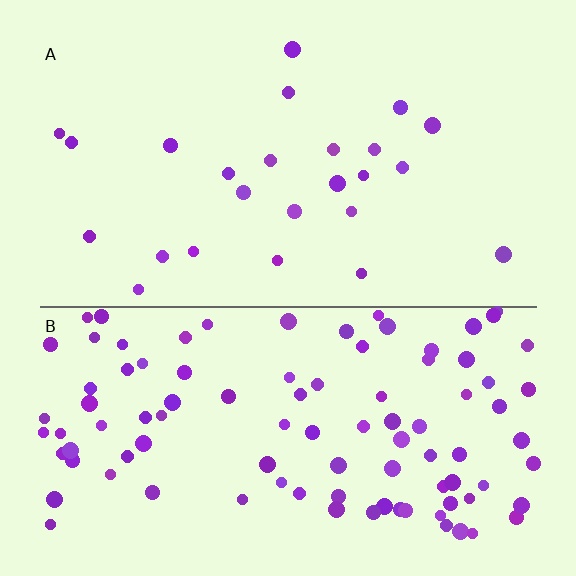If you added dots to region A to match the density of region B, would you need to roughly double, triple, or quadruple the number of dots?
Approximately quadruple.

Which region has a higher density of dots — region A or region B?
B (the bottom).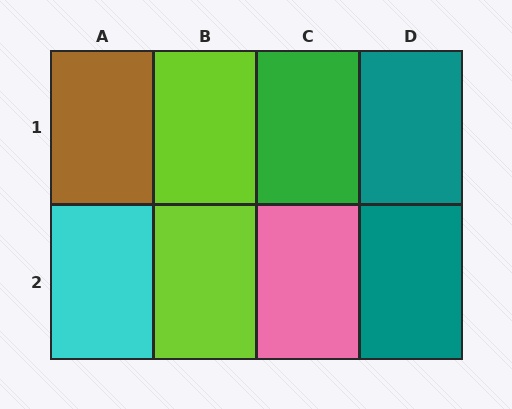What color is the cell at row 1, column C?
Green.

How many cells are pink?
1 cell is pink.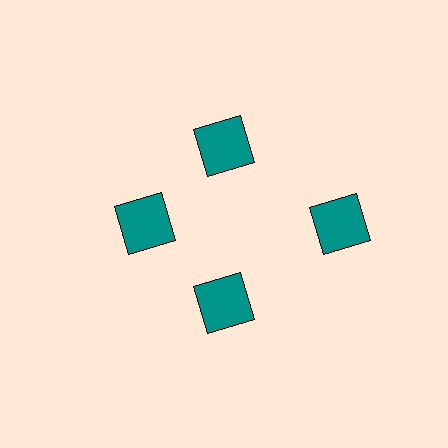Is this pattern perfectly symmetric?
No. The 4 teal squares are arranged in a ring, but one element near the 3 o'clock position is pushed outward from the center, breaking the 4-fold rotational symmetry.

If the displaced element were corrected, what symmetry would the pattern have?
It would have 4-fold rotational symmetry — the pattern would map onto itself every 90 degrees.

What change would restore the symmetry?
The symmetry would be restored by moving it inward, back onto the ring so that all 4 squares sit at equal angles and equal distance from the center.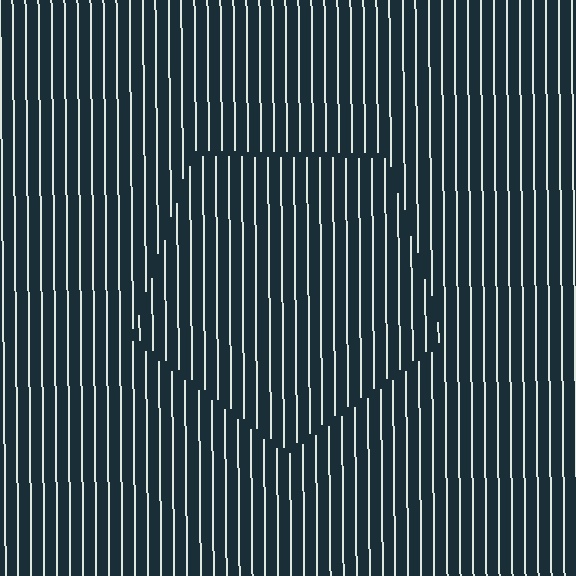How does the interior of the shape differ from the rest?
The interior of the shape contains the same grating, shifted by half a period — the contour is defined by the phase discontinuity where line-ends from the inner and outer gratings abut.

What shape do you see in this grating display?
An illusory pentagon. The interior of the shape contains the same grating, shifted by half a period — the contour is defined by the phase discontinuity where line-ends from the inner and outer gratings abut.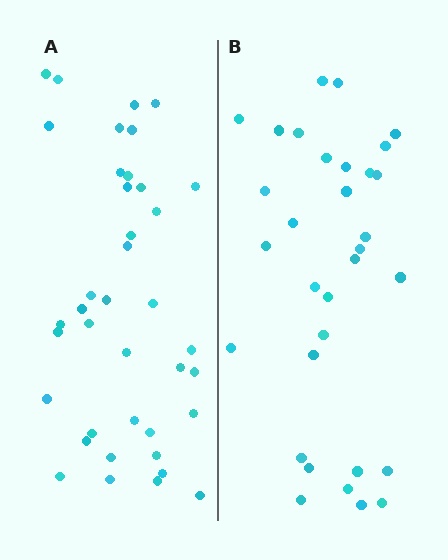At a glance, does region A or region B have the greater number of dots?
Region A (the left region) has more dots.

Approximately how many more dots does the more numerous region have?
Region A has roughly 8 or so more dots than region B.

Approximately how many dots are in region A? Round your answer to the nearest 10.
About 40 dots. (The exact count is 39, which rounds to 40.)